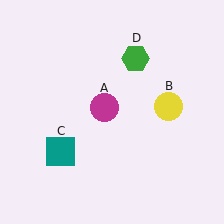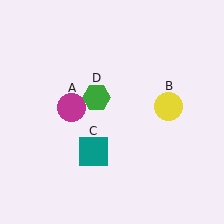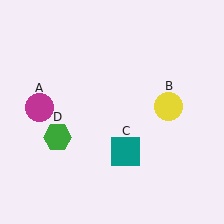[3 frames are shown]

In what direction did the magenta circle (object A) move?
The magenta circle (object A) moved left.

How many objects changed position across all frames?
3 objects changed position: magenta circle (object A), teal square (object C), green hexagon (object D).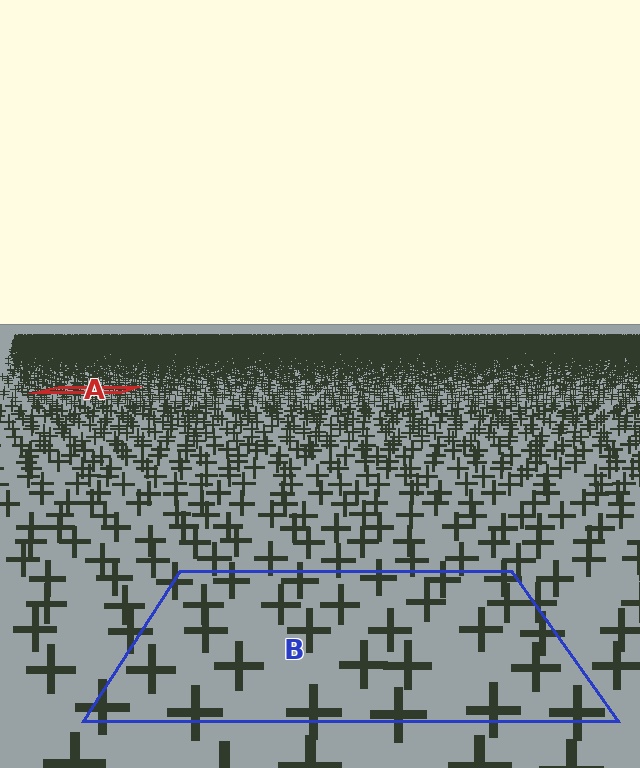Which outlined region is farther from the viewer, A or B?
Region A is farther from the viewer — the texture elements inside it appear smaller and more densely packed.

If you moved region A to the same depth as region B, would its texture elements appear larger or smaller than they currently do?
They would appear larger. At a closer depth, the same texture elements are projected at a bigger on-screen size.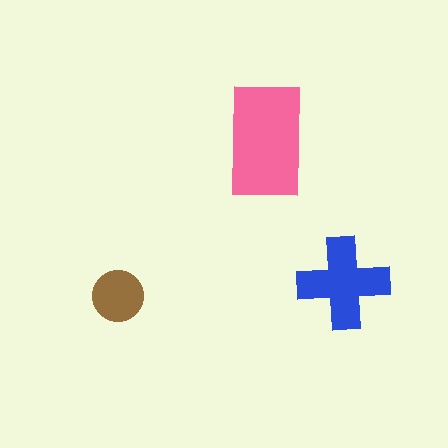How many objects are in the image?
There are 3 objects in the image.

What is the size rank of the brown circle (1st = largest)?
3rd.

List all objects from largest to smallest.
The pink rectangle, the blue cross, the brown circle.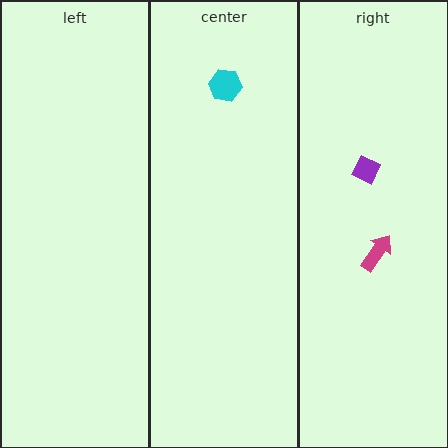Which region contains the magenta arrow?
The right region.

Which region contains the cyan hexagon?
The center region.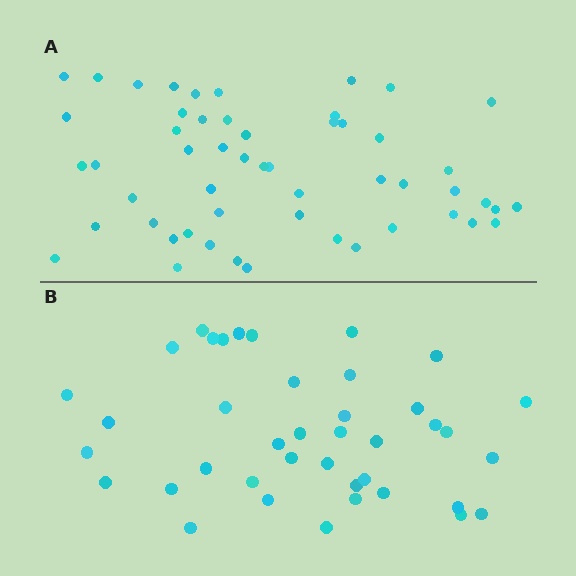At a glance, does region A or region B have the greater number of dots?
Region A (the top region) has more dots.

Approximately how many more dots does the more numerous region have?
Region A has approximately 15 more dots than region B.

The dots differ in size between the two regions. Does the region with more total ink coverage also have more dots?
No. Region B has more total ink coverage because its dots are larger, but region A actually contains more individual dots. Total area can be misleading — the number of items is what matters here.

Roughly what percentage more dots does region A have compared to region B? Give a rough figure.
About 30% more.